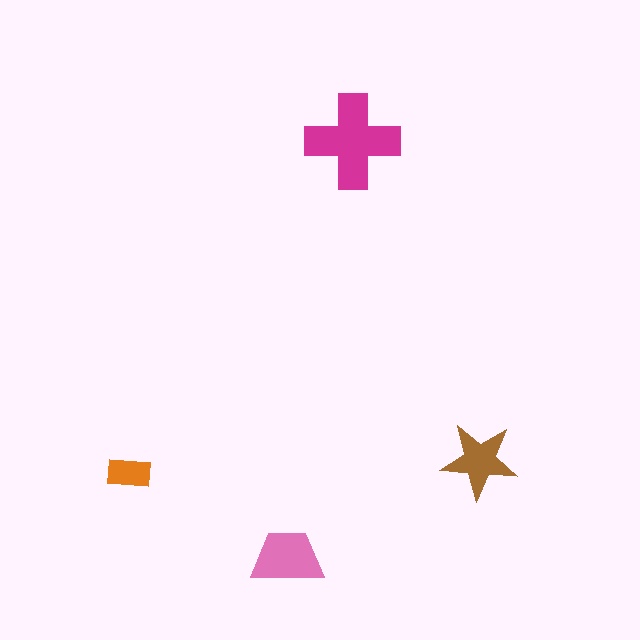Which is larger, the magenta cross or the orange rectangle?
The magenta cross.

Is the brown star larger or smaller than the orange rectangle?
Larger.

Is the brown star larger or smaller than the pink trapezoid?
Smaller.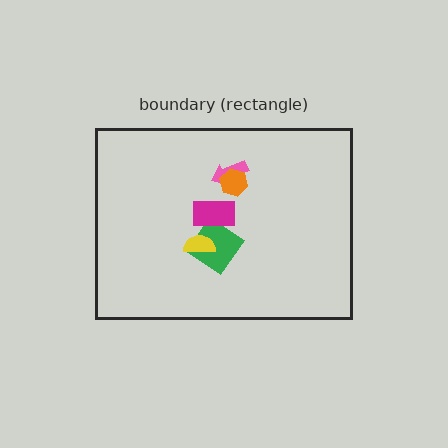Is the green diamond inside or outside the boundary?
Inside.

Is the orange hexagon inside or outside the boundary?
Inside.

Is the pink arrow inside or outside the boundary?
Inside.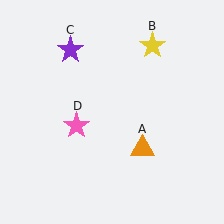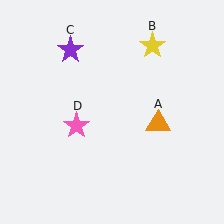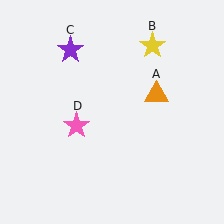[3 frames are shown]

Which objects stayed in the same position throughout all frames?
Yellow star (object B) and purple star (object C) and pink star (object D) remained stationary.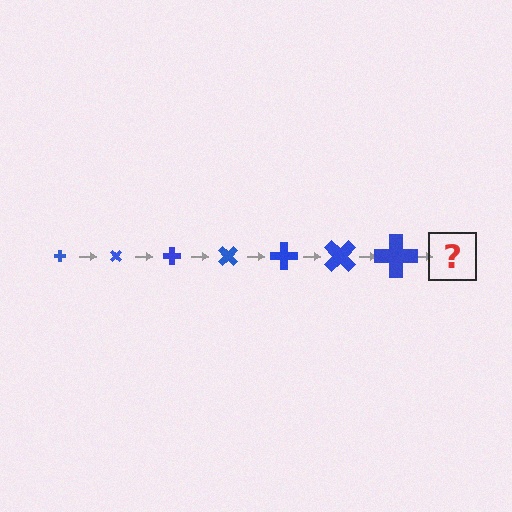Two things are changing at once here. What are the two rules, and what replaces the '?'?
The two rules are that the cross grows larger each step and it rotates 45 degrees each step. The '?' should be a cross, larger than the previous one and rotated 315 degrees from the start.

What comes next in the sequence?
The next element should be a cross, larger than the previous one and rotated 315 degrees from the start.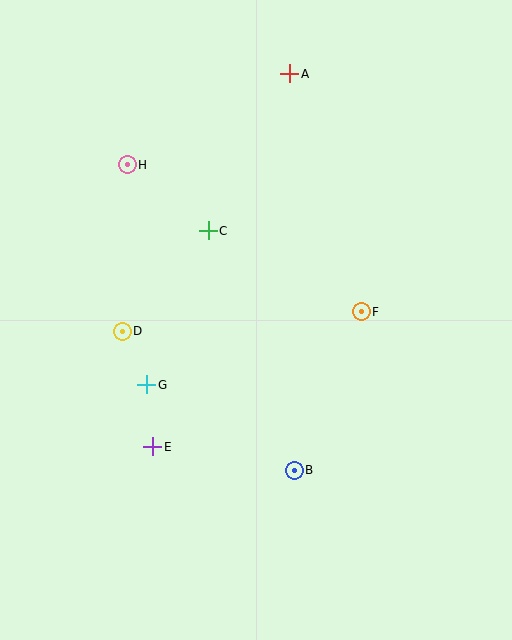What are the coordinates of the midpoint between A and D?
The midpoint between A and D is at (206, 203).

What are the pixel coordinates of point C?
Point C is at (208, 231).